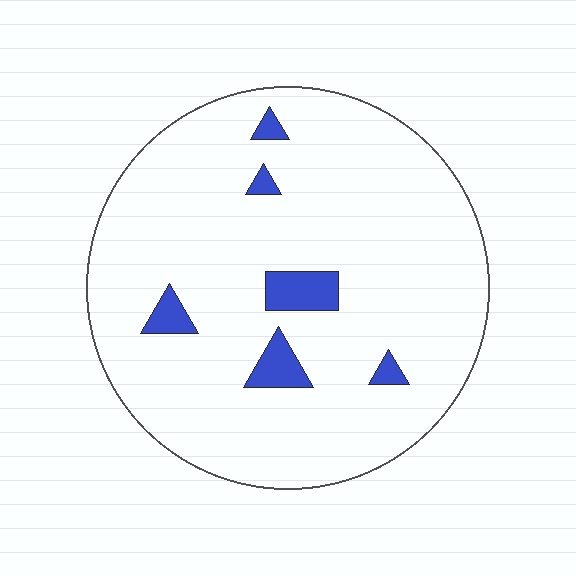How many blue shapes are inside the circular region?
6.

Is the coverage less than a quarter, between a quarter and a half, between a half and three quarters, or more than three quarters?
Less than a quarter.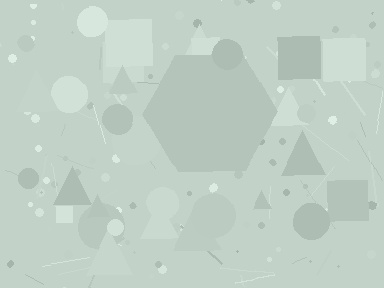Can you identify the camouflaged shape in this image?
The camouflaged shape is a hexagon.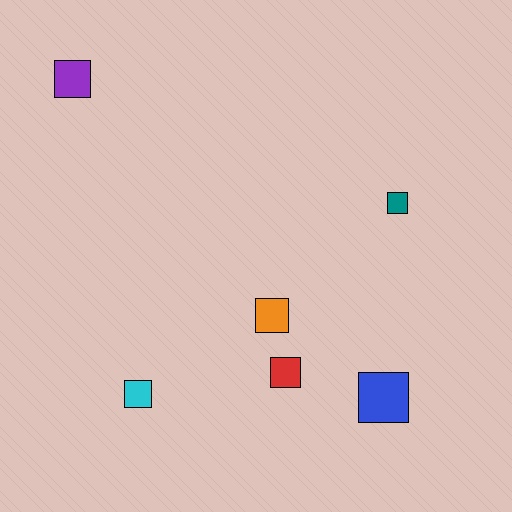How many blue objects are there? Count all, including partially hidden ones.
There is 1 blue object.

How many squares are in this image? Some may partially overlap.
There are 6 squares.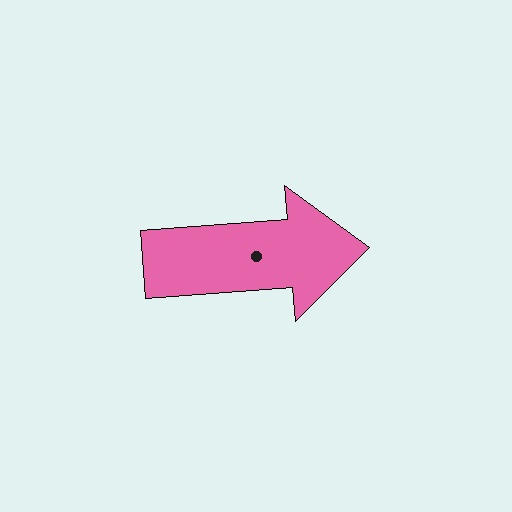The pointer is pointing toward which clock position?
Roughly 3 o'clock.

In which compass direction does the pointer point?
East.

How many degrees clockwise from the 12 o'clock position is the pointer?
Approximately 86 degrees.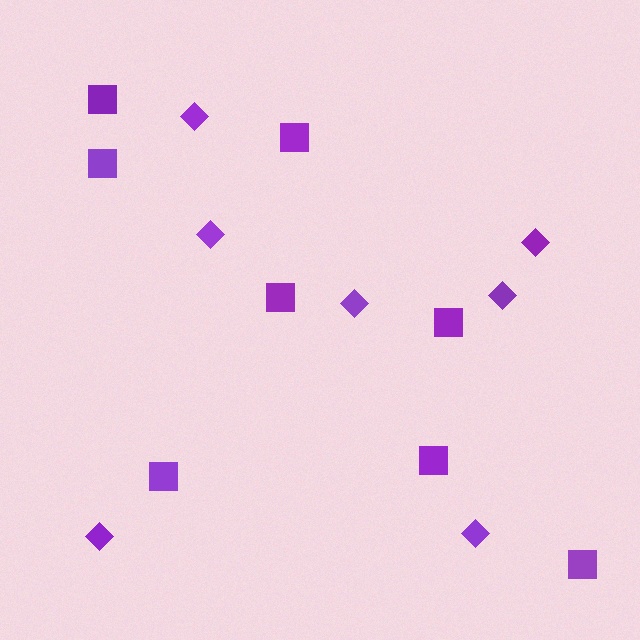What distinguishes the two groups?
There are 2 groups: one group of diamonds (7) and one group of squares (8).